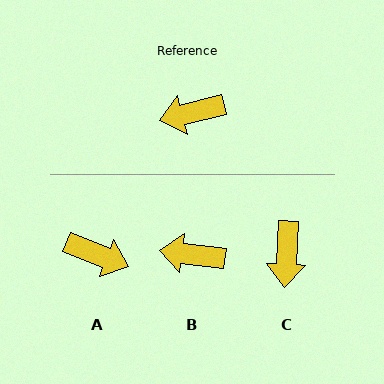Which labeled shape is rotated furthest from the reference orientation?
A, about 144 degrees away.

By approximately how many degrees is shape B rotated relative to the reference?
Approximately 21 degrees clockwise.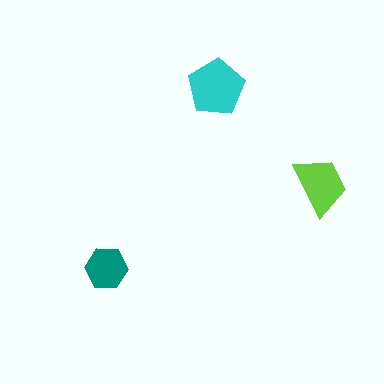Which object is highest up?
The cyan pentagon is topmost.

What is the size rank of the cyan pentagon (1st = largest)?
1st.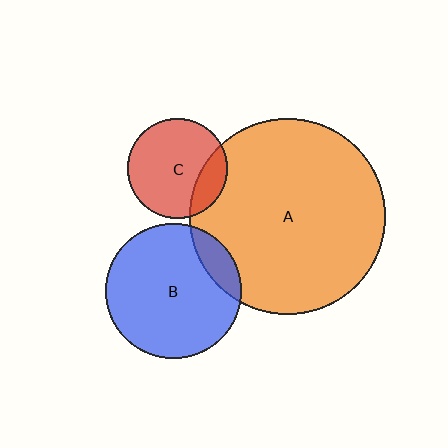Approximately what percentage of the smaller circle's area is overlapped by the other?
Approximately 20%.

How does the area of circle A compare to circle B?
Approximately 2.1 times.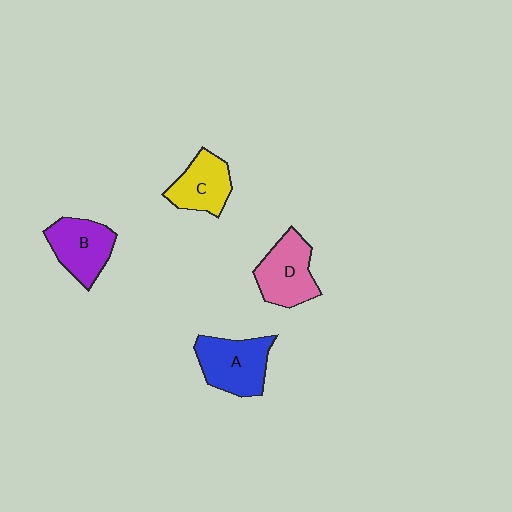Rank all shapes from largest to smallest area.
From largest to smallest: A (blue), D (pink), B (purple), C (yellow).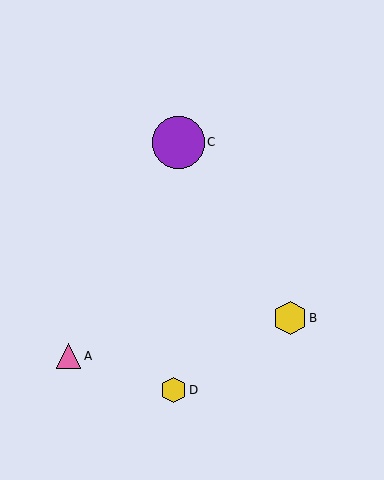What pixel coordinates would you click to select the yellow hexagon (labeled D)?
Click at (173, 390) to select the yellow hexagon D.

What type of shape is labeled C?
Shape C is a purple circle.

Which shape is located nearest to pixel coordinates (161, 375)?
The yellow hexagon (labeled D) at (173, 390) is nearest to that location.